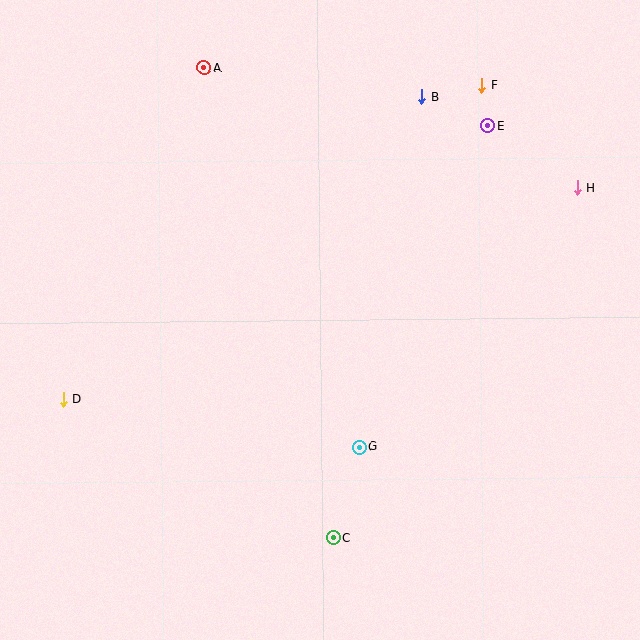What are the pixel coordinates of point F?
Point F is at (482, 85).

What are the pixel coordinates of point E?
Point E is at (488, 126).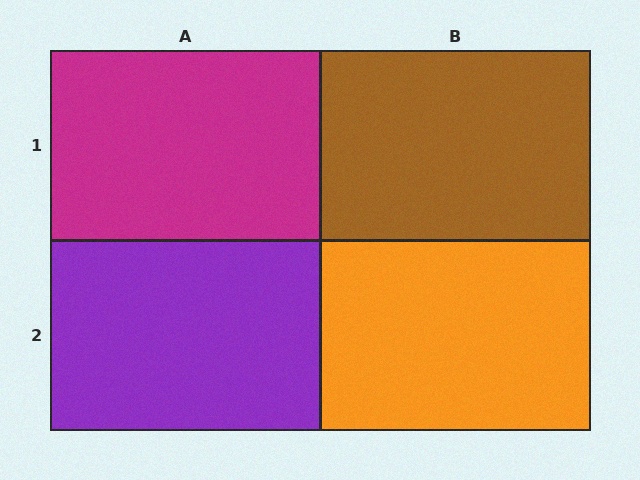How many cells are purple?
1 cell is purple.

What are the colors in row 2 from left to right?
Purple, orange.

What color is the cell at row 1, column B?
Brown.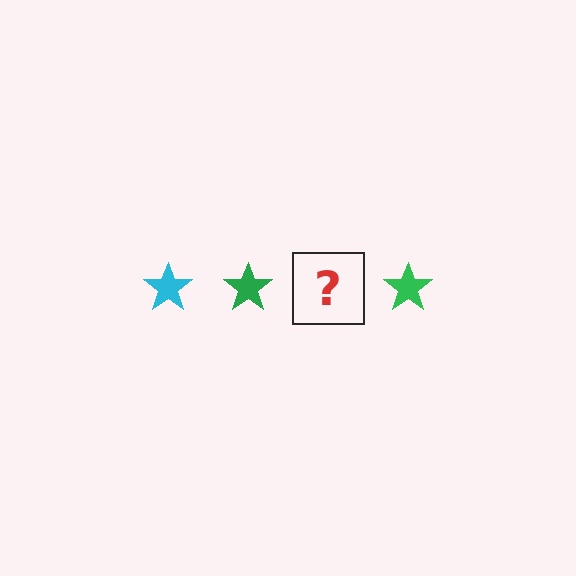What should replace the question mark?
The question mark should be replaced with a cyan star.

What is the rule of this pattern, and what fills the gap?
The rule is that the pattern cycles through cyan, green stars. The gap should be filled with a cyan star.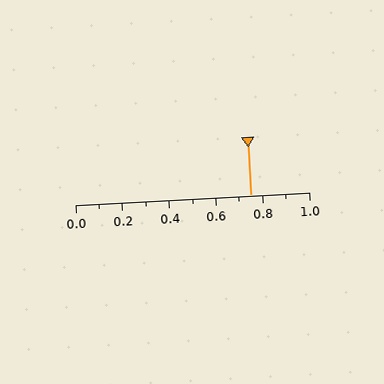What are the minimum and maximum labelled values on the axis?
The axis runs from 0.0 to 1.0.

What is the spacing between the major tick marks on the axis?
The major ticks are spaced 0.2 apart.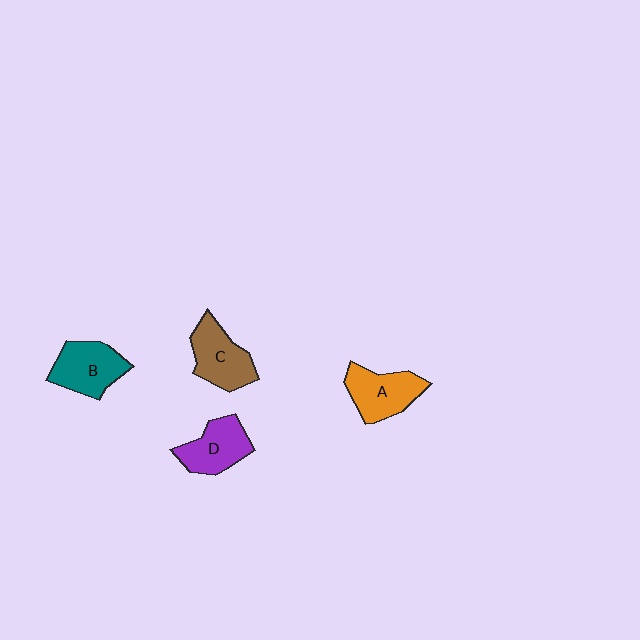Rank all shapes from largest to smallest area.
From largest to smallest: B (teal), C (brown), A (orange), D (purple).